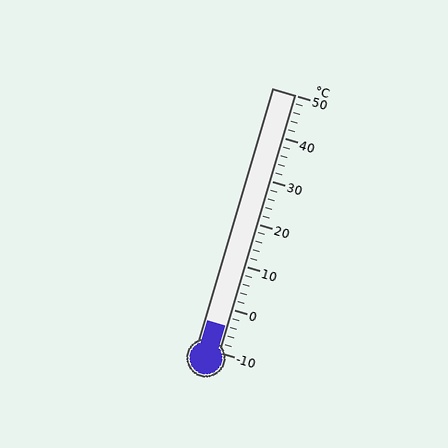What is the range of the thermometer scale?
The thermometer scale ranges from -10°C to 50°C.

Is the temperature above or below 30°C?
The temperature is below 30°C.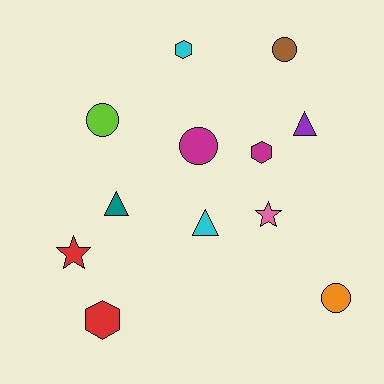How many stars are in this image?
There are 2 stars.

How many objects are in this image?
There are 12 objects.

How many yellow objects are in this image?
There are no yellow objects.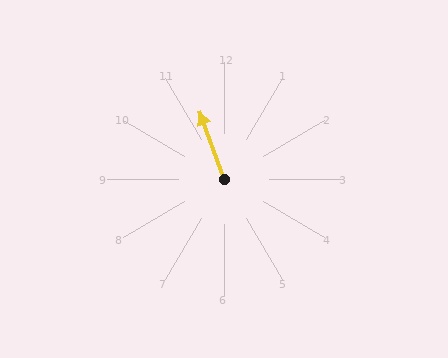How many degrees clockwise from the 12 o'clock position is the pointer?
Approximately 340 degrees.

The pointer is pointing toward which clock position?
Roughly 11 o'clock.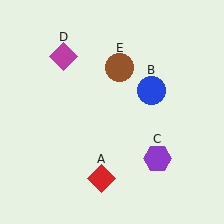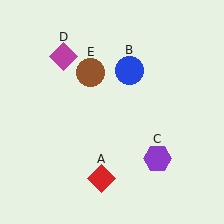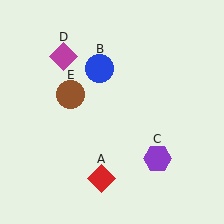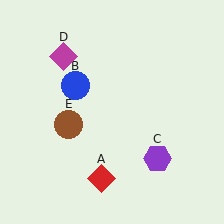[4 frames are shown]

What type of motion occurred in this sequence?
The blue circle (object B), brown circle (object E) rotated counterclockwise around the center of the scene.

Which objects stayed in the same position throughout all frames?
Red diamond (object A) and purple hexagon (object C) and magenta diamond (object D) remained stationary.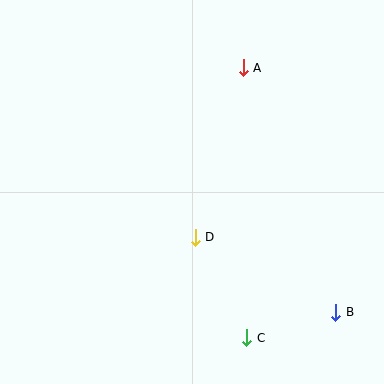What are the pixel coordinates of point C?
Point C is at (247, 338).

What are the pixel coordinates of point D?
Point D is at (195, 237).